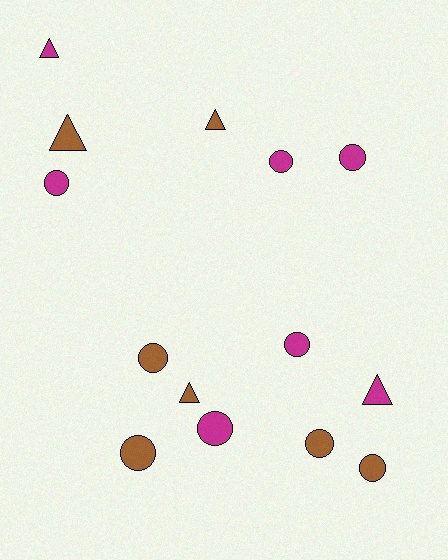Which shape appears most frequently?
Circle, with 9 objects.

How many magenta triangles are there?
There are 2 magenta triangles.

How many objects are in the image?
There are 14 objects.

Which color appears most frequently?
Brown, with 7 objects.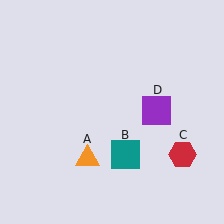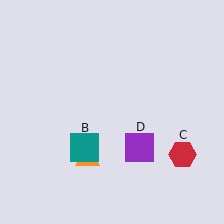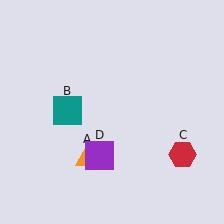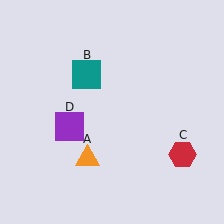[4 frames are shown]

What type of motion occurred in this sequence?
The teal square (object B), purple square (object D) rotated clockwise around the center of the scene.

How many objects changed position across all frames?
2 objects changed position: teal square (object B), purple square (object D).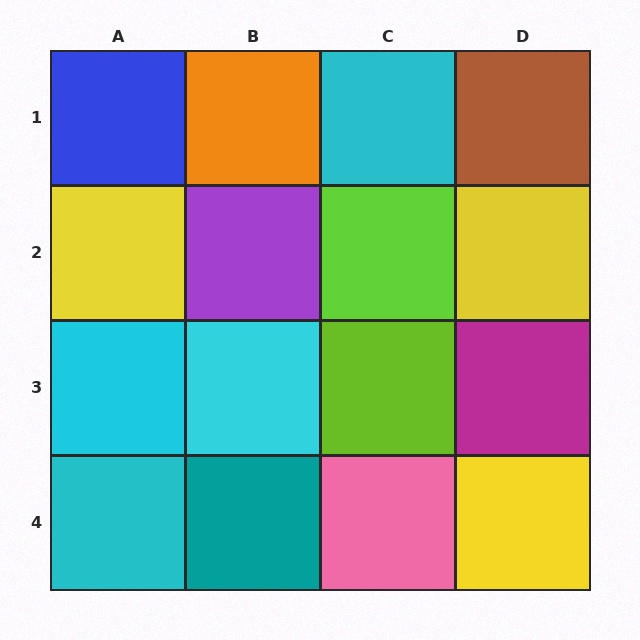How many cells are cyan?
4 cells are cyan.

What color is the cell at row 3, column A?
Cyan.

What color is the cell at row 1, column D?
Brown.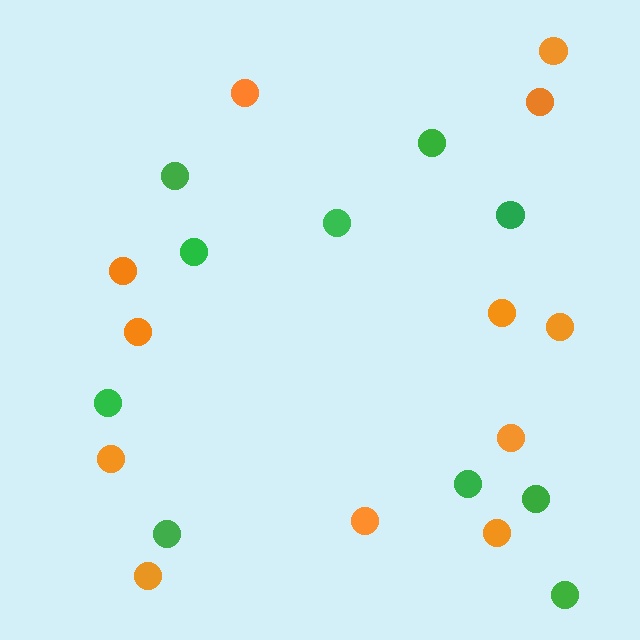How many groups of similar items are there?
There are 2 groups: one group of orange circles (12) and one group of green circles (10).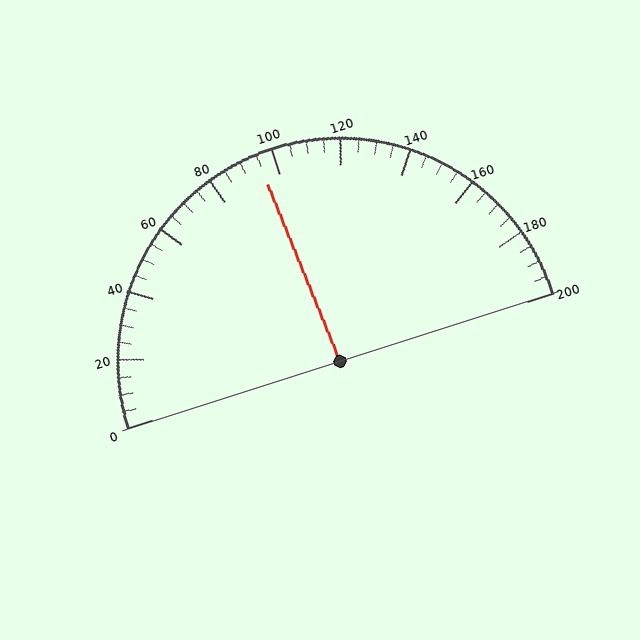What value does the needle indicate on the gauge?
The needle indicates approximately 95.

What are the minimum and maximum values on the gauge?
The gauge ranges from 0 to 200.